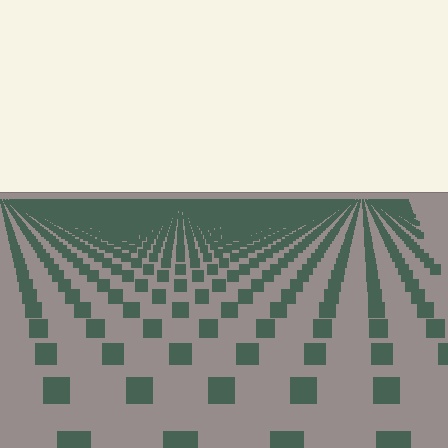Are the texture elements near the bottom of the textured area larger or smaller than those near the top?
Larger. Near the bottom, elements are closer to the viewer and appear at a bigger on-screen size.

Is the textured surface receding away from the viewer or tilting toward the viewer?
The surface is receding away from the viewer. Texture elements get smaller and denser toward the top.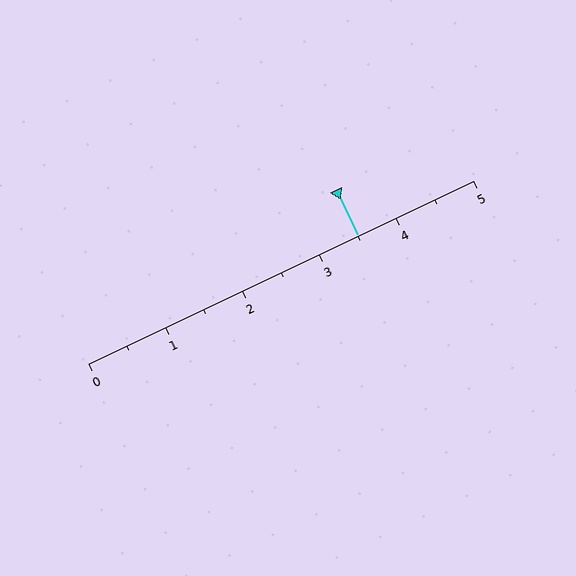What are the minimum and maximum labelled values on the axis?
The axis runs from 0 to 5.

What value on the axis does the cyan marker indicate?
The marker indicates approximately 3.5.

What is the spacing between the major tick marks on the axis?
The major ticks are spaced 1 apart.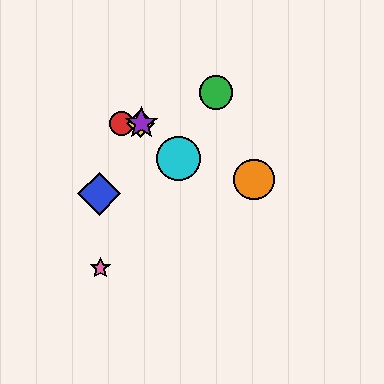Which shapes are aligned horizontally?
The red circle, the yellow diamond, the purple star are aligned horizontally.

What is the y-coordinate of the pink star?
The pink star is at y≈268.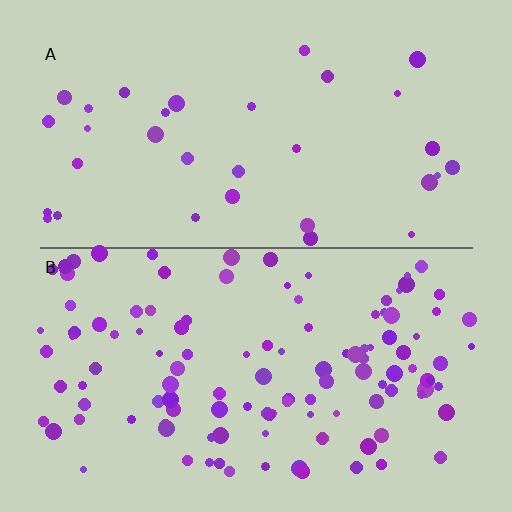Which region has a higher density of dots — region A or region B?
B (the bottom).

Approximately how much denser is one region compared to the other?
Approximately 3.5× — region B over region A.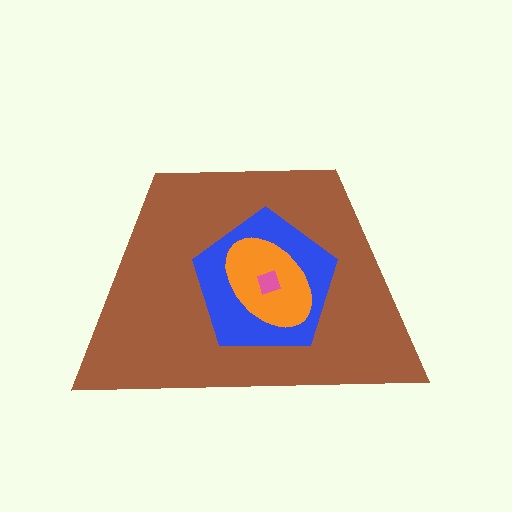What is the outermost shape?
The brown trapezoid.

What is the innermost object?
The pink diamond.